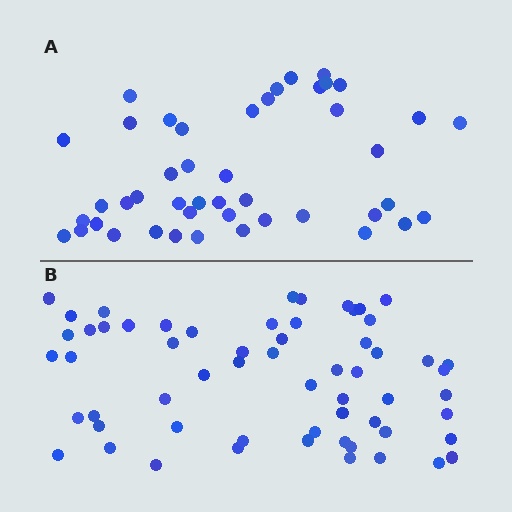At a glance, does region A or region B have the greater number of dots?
Region B (the bottom region) has more dots.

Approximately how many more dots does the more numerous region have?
Region B has approximately 15 more dots than region A.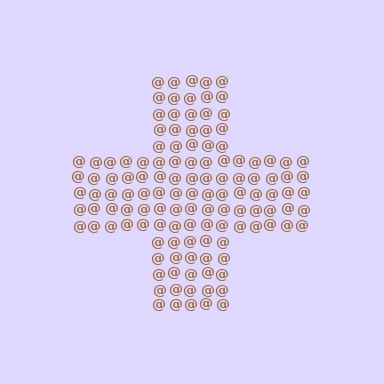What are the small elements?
The small elements are at signs.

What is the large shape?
The large shape is a cross.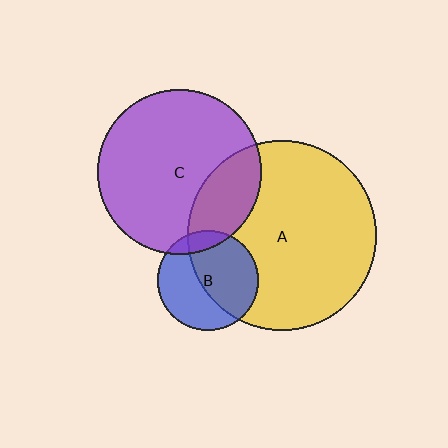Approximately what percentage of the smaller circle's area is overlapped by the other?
Approximately 25%.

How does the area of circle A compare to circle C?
Approximately 1.3 times.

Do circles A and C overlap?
Yes.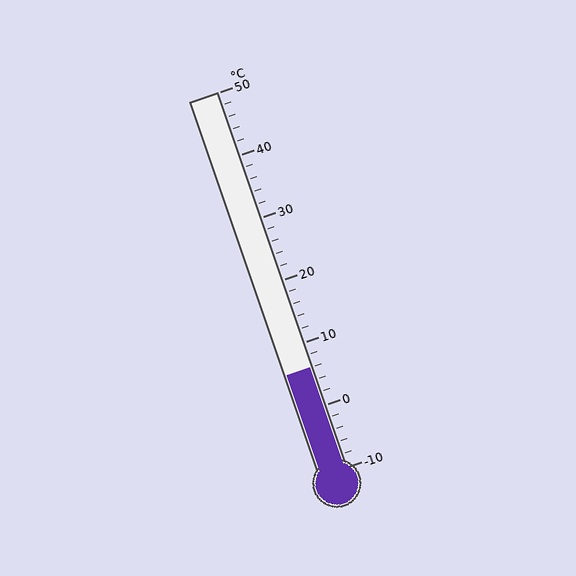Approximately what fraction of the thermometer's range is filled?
The thermometer is filled to approximately 25% of its range.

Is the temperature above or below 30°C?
The temperature is below 30°C.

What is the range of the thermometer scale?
The thermometer scale ranges from -10°C to 50°C.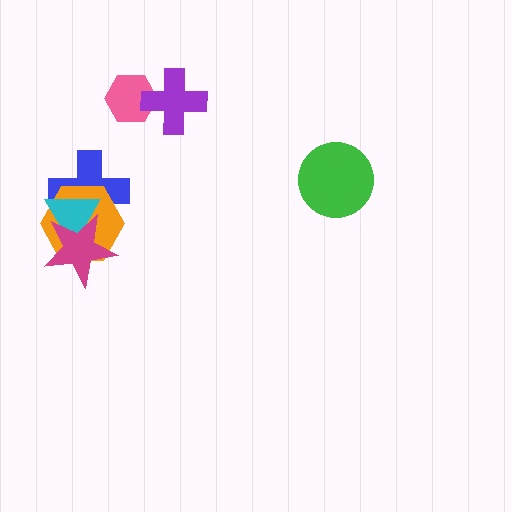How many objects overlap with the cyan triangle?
3 objects overlap with the cyan triangle.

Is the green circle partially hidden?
No, no other shape covers it.